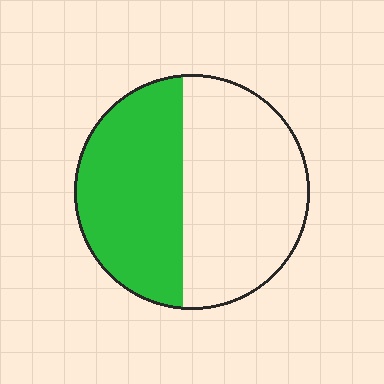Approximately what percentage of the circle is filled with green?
Approximately 45%.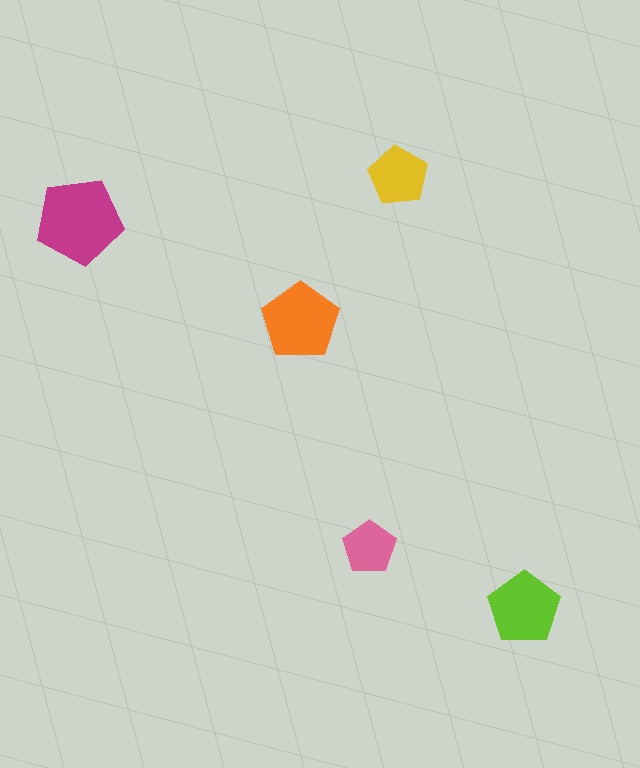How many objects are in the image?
There are 5 objects in the image.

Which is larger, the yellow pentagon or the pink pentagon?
The yellow one.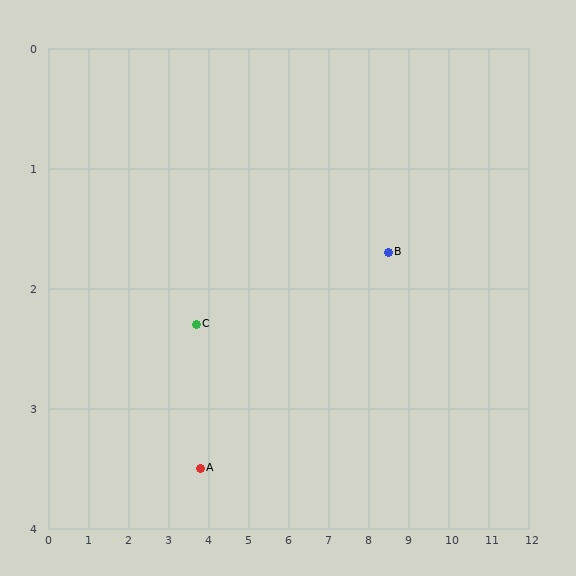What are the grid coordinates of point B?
Point B is at approximately (8.5, 1.7).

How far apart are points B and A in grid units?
Points B and A are about 5.0 grid units apart.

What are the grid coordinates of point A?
Point A is at approximately (3.8, 3.5).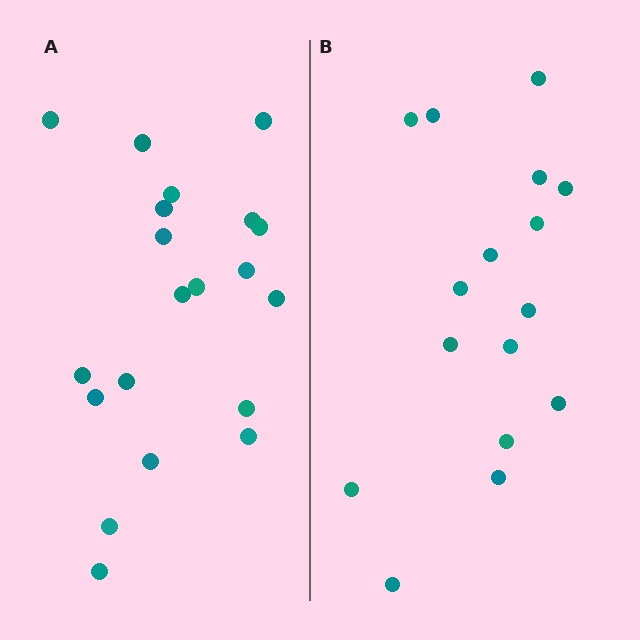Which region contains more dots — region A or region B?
Region A (the left region) has more dots.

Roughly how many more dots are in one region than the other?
Region A has about 4 more dots than region B.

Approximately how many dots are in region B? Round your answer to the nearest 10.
About 20 dots. (The exact count is 16, which rounds to 20.)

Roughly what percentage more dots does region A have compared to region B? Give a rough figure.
About 25% more.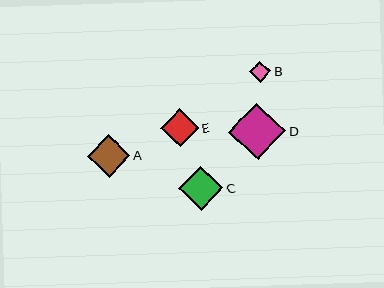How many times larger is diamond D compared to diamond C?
Diamond D is approximately 1.3 times the size of diamond C.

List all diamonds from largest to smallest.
From largest to smallest: D, C, A, E, B.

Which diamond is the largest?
Diamond D is the largest with a size of approximately 57 pixels.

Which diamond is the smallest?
Diamond B is the smallest with a size of approximately 21 pixels.